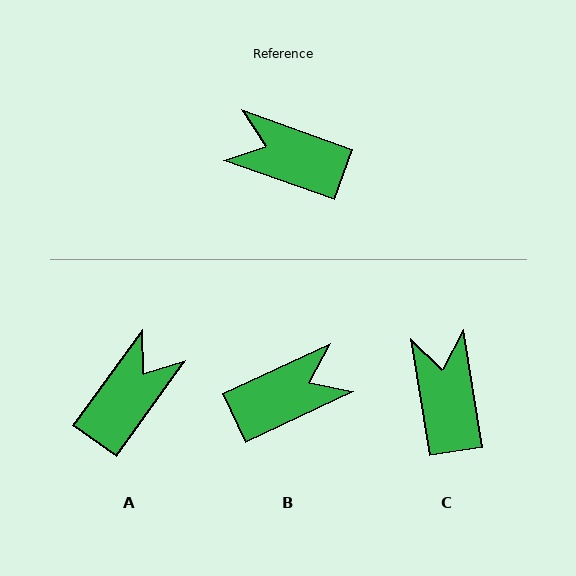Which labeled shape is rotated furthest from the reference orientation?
B, about 135 degrees away.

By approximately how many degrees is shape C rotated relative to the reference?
Approximately 61 degrees clockwise.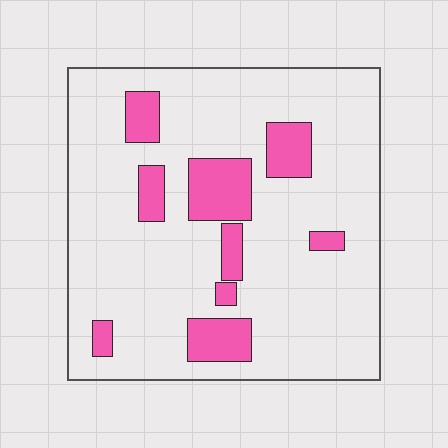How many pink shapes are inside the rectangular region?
9.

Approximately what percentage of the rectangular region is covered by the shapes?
Approximately 15%.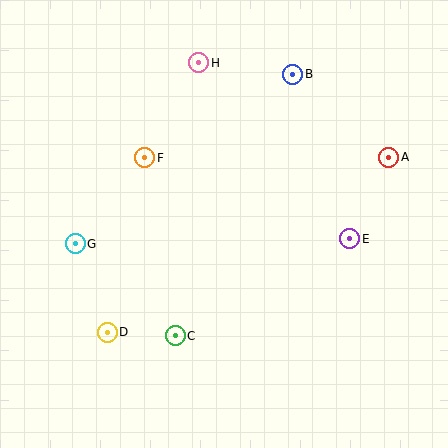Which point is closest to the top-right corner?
Point A is closest to the top-right corner.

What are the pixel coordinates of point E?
Point E is at (350, 239).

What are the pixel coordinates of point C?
Point C is at (175, 336).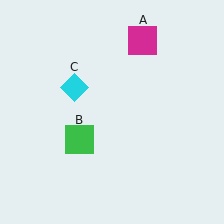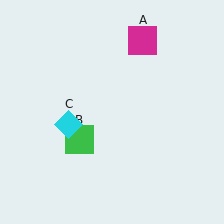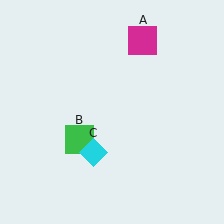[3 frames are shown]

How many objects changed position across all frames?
1 object changed position: cyan diamond (object C).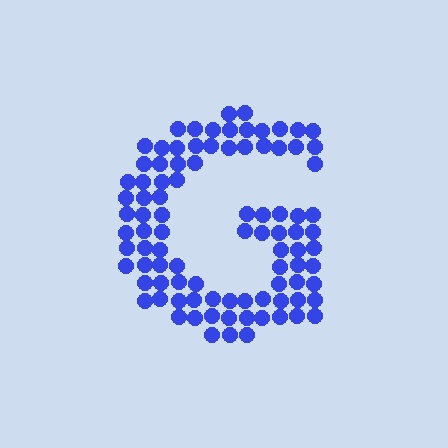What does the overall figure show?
The overall figure shows the letter G.